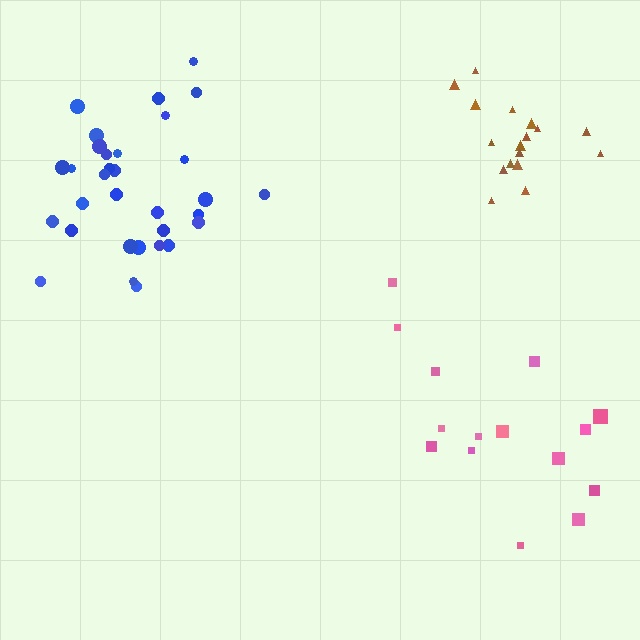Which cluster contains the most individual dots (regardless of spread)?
Blue (32).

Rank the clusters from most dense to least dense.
blue, brown, pink.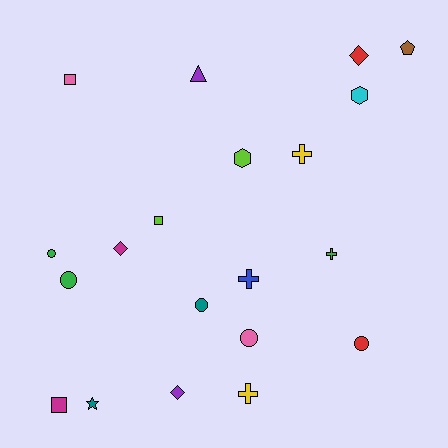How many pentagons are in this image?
There is 1 pentagon.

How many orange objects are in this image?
There are no orange objects.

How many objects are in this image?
There are 20 objects.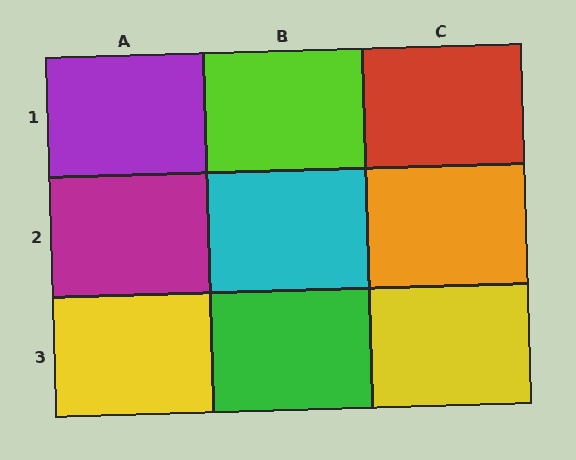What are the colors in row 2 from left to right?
Magenta, cyan, orange.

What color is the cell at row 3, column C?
Yellow.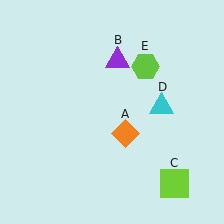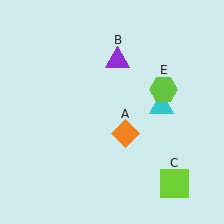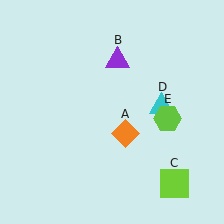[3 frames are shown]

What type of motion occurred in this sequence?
The lime hexagon (object E) rotated clockwise around the center of the scene.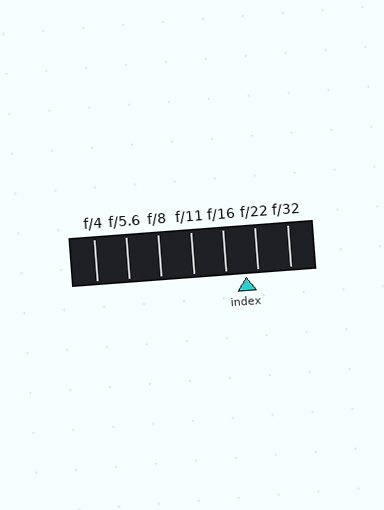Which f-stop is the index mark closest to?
The index mark is closest to f/22.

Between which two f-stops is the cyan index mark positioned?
The index mark is between f/16 and f/22.